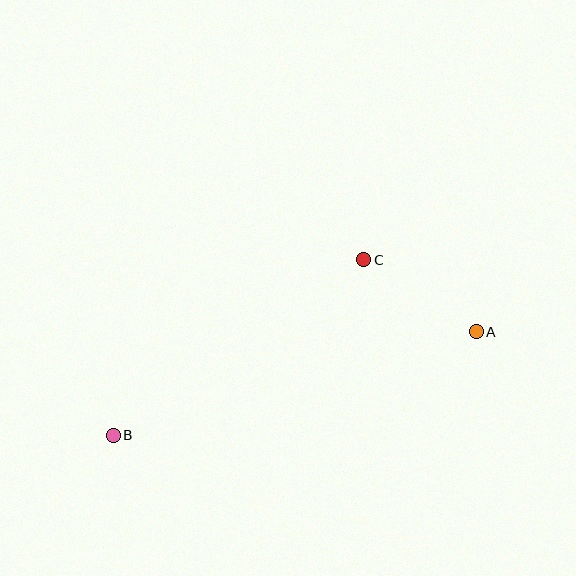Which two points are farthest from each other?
Points A and B are farthest from each other.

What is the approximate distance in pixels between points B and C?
The distance between B and C is approximately 306 pixels.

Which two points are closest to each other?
Points A and C are closest to each other.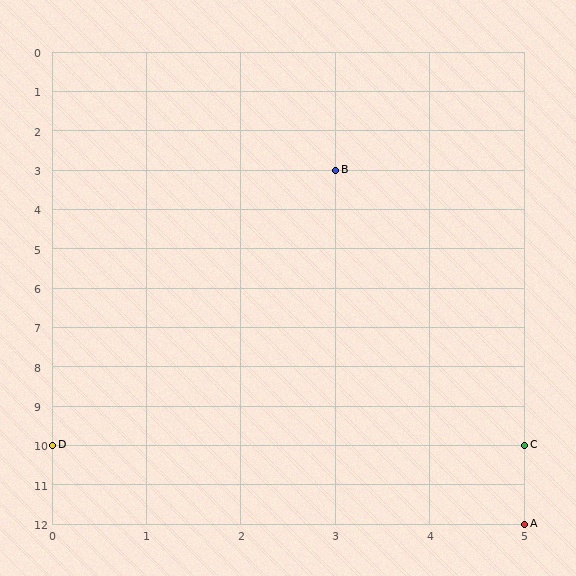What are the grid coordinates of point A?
Point A is at grid coordinates (5, 12).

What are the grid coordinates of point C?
Point C is at grid coordinates (5, 10).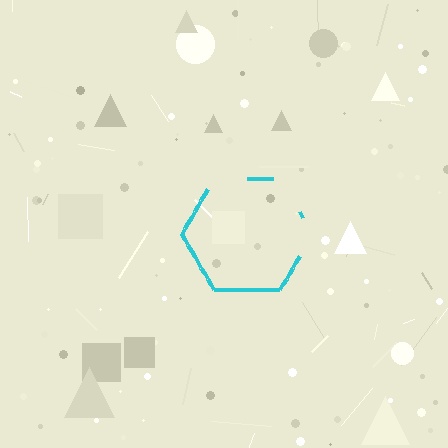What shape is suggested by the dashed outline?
The dashed outline suggests a hexagon.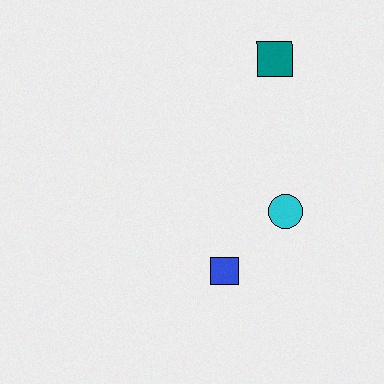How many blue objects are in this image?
There is 1 blue object.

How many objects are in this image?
There are 3 objects.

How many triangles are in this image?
There are no triangles.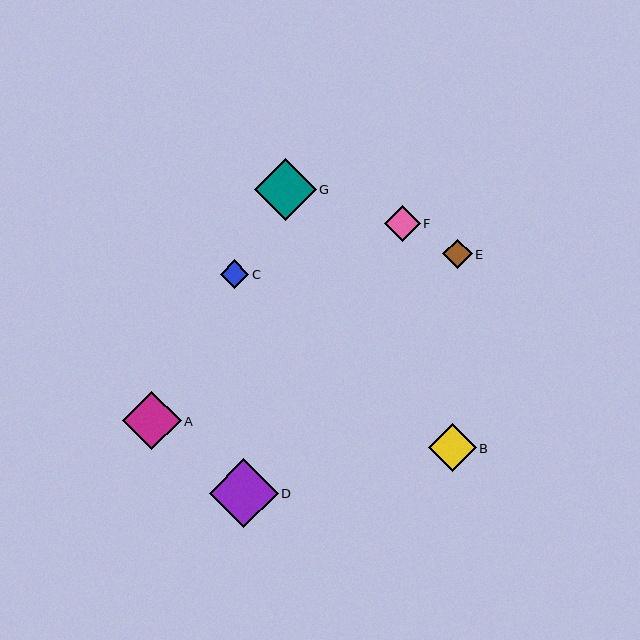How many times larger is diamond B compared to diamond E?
Diamond B is approximately 1.6 times the size of diamond E.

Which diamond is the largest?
Diamond D is the largest with a size of approximately 69 pixels.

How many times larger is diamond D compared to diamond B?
Diamond D is approximately 1.4 times the size of diamond B.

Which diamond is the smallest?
Diamond C is the smallest with a size of approximately 29 pixels.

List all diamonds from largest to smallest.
From largest to smallest: D, G, A, B, F, E, C.